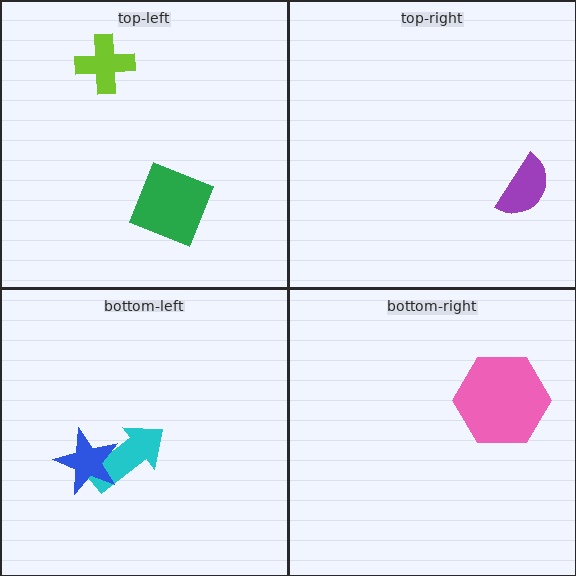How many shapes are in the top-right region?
1.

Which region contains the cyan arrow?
The bottom-left region.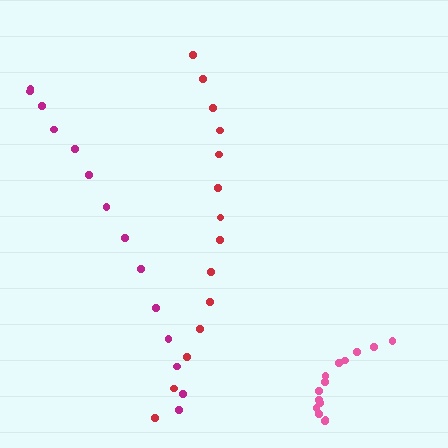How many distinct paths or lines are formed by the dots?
There are 3 distinct paths.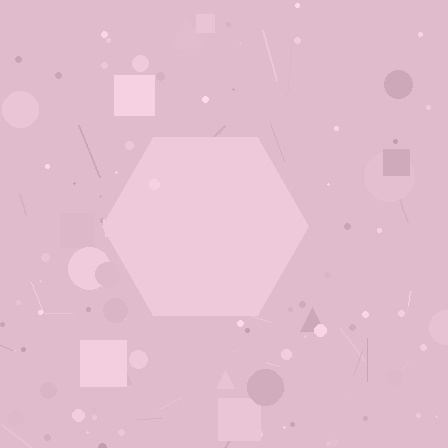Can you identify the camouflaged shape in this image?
The camouflaged shape is a hexagon.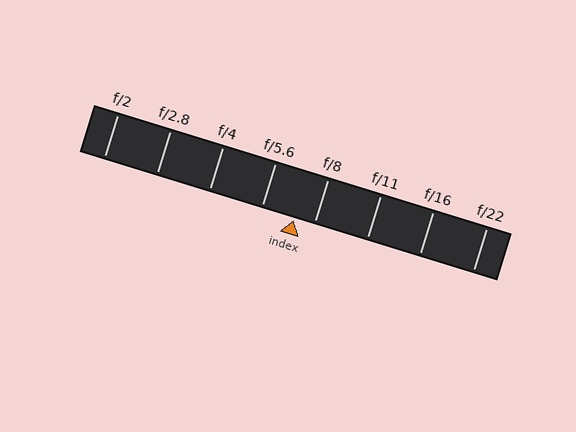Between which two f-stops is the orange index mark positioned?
The index mark is between f/5.6 and f/8.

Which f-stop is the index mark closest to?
The index mark is closest to f/8.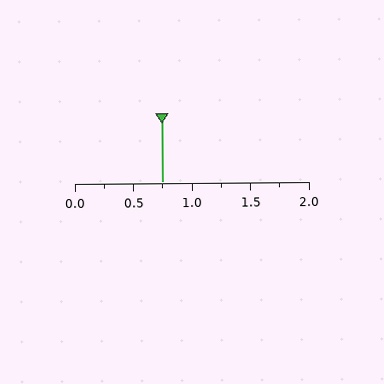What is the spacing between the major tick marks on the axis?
The major ticks are spaced 0.5 apart.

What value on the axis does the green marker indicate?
The marker indicates approximately 0.75.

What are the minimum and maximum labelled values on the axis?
The axis runs from 0.0 to 2.0.